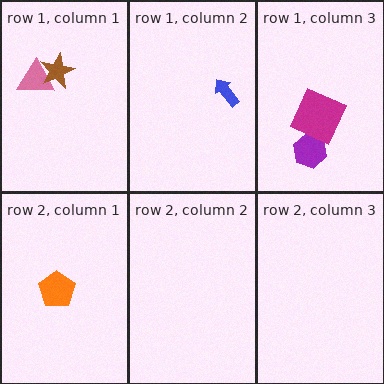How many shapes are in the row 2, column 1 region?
1.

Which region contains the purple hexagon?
The row 1, column 3 region.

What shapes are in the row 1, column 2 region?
The blue arrow.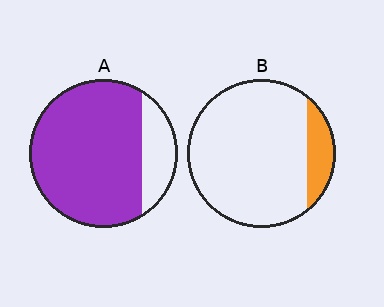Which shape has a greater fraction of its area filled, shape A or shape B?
Shape A.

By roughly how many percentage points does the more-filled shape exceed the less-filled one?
By roughly 70 percentage points (A over B).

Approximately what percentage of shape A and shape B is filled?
A is approximately 80% and B is approximately 15%.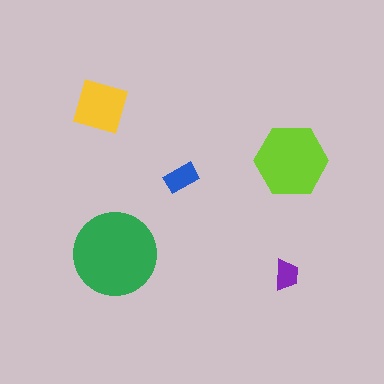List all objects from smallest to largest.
The purple trapezoid, the blue rectangle, the yellow diamond, the lime hexagon, the green circle.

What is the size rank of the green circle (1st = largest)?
1st.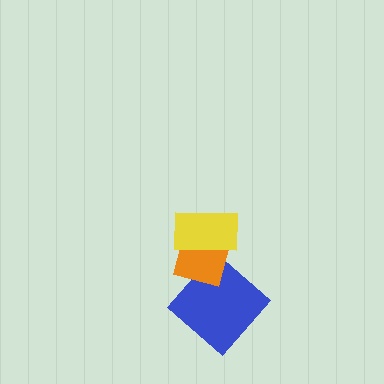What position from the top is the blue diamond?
The blue diamond is 3rd from the top.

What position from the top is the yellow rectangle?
The yellow rectangle is 1st from the top.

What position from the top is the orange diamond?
The orange diamond is 2nd from the top.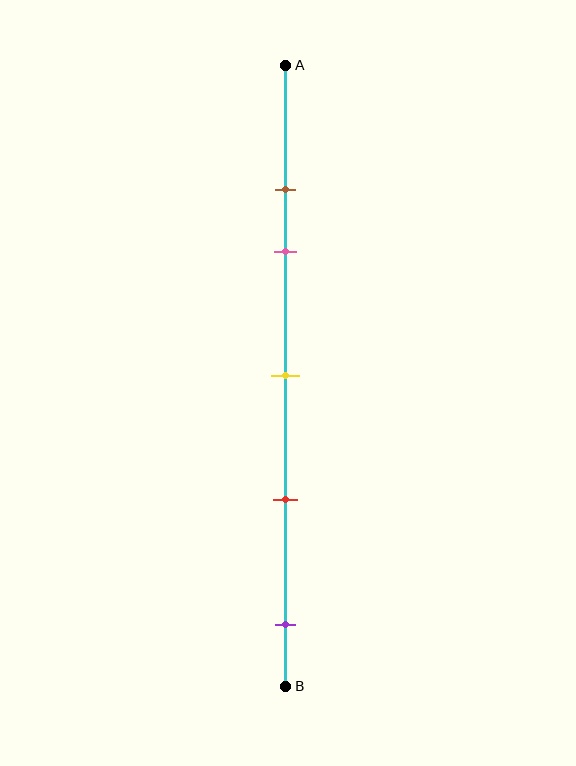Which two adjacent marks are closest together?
The brown and pink marks are the closest adjacent pair.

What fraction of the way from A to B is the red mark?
The red mark is approximately 70% (0.7) of the way from A to B.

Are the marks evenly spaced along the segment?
No, the marks are not evenly spaced.